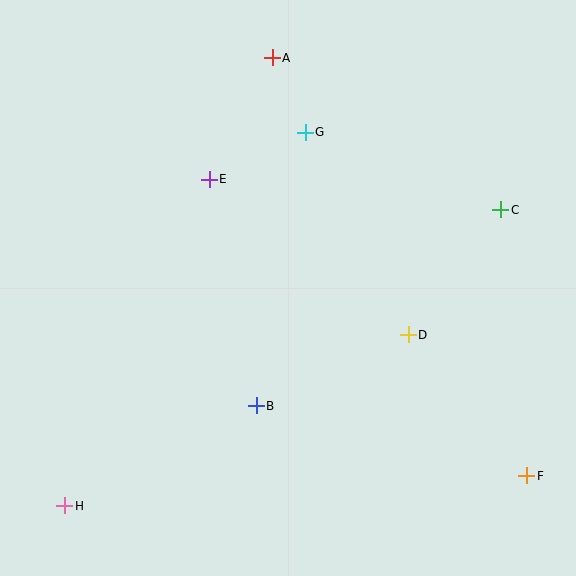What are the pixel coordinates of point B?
Point B is at (256, 406).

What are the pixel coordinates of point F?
Point F is at (527, 476).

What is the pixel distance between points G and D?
The distance between G and D is 227 pixels.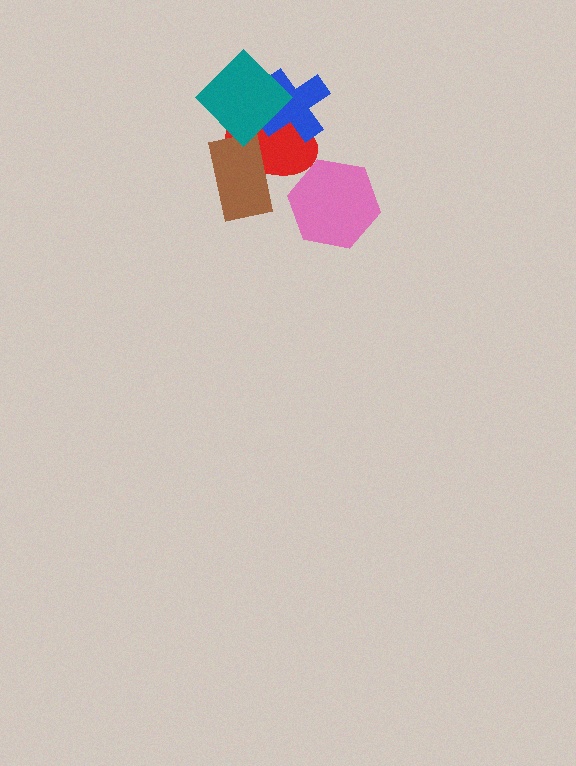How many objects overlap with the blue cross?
2 objects overlap with the blue cross.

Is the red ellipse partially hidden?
Yes, it is partially covered by another shape.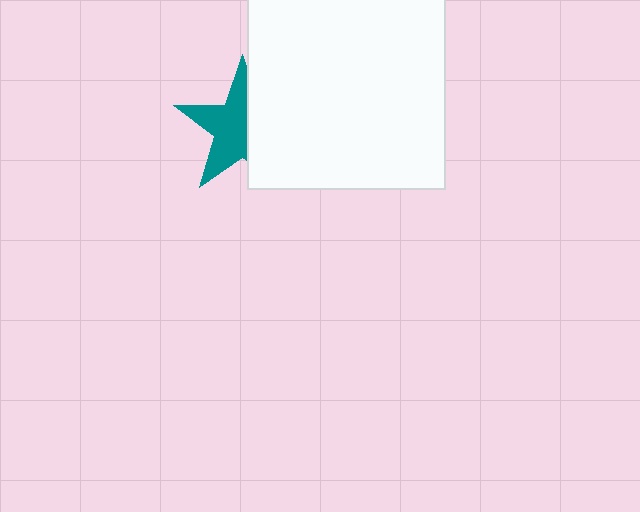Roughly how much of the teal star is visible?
About half of it is visible (roughly 58%).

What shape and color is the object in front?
The object in front is a white rectangle.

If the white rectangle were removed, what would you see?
You would see the complete teal star.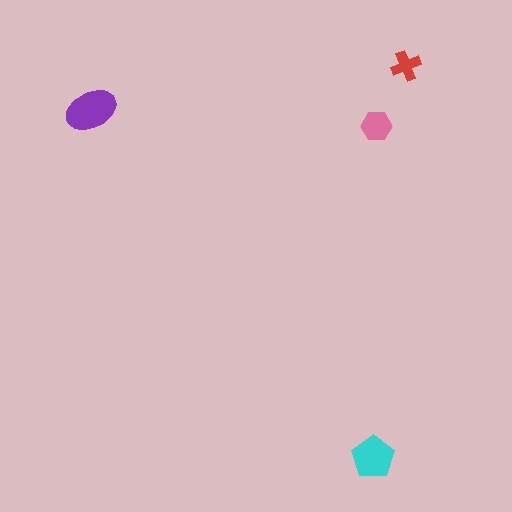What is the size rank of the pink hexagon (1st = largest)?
3rd.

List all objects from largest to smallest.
The purple ellipse, the cyan pentagon, the pink hexagon, the red cross.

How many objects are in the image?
There are 4 objects in the image.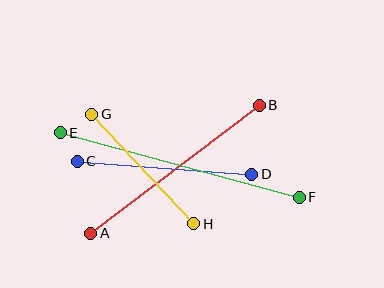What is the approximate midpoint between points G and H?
The midpoint is at approximately (143, 169) pixels.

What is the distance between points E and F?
The distance is approximately 248 pixels.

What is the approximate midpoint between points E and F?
The midpoint is at approximately (180, 165) pixels.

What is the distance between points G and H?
The distance is approximately 150 pixels.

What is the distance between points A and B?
The distance is approximately 212 pixels.